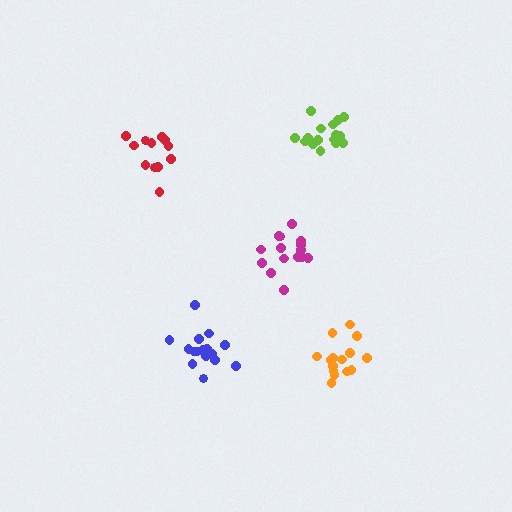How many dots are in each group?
Group 1: 16 dots, Group 2: 12 dots, Group 3: 15 dots, Group 4: 18 dots, Group 5: 15 dots (76 total).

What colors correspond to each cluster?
The clusters are colored: lime, red, orange, blue, magenta.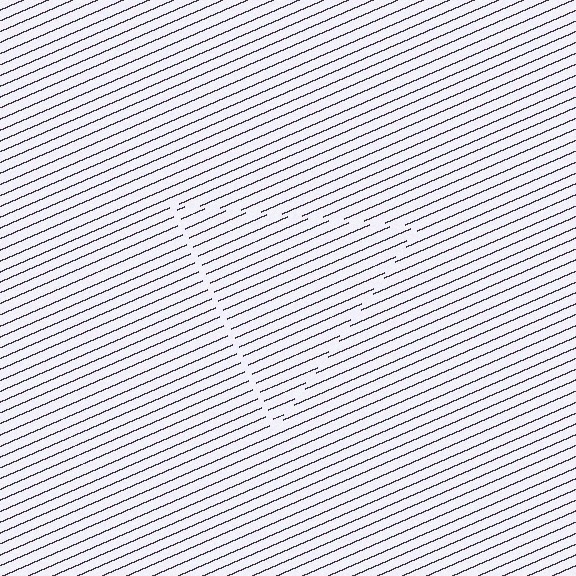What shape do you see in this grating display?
An illusory triangle. The interior of the shape contains the same grating, shifted by half a period — the contour is defined by the phase discontinuity where line-ends from the inner and outer gratings abut.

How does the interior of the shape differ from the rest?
The interior of the shape contains the same grating, shifted by half a period — the contour is defined by the phase discontinuity where line-ends from the inner and outer gratings abut.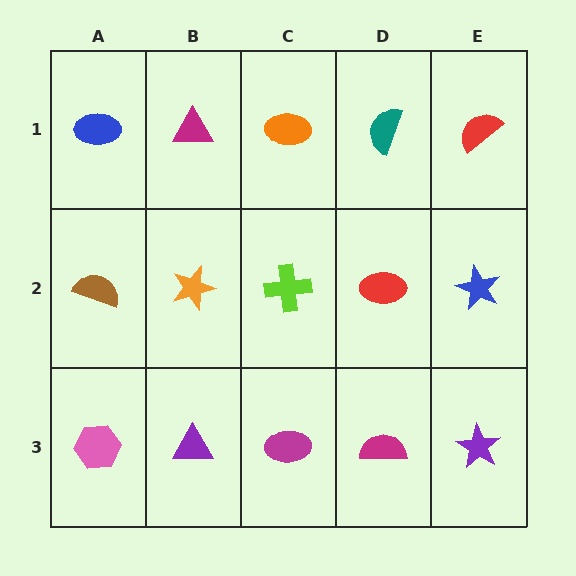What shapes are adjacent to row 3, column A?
A brown semicircle (row 2, column A), a purple triangle (row 3, column B).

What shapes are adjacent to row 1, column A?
A brown semicircle (row 2, column A), a magenta triangle (row 1, column B).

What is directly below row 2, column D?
A magenta semicircle.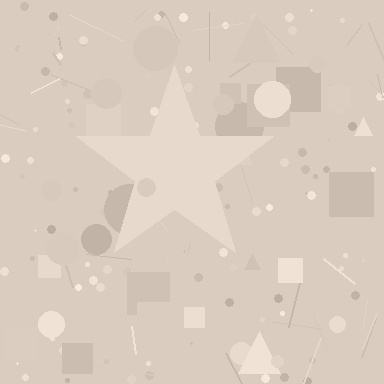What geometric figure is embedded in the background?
A star is embedded in the background.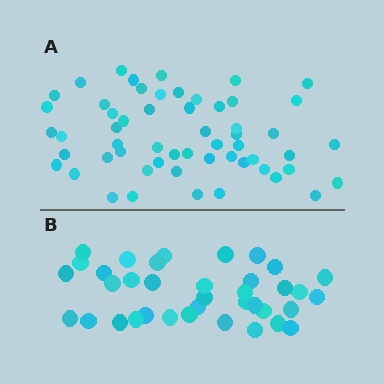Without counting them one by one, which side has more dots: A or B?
Region A (the top region) has more dots.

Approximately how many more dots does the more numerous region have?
Region A has approximately 20 more dots than region B.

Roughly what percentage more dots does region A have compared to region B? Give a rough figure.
About 50% more.